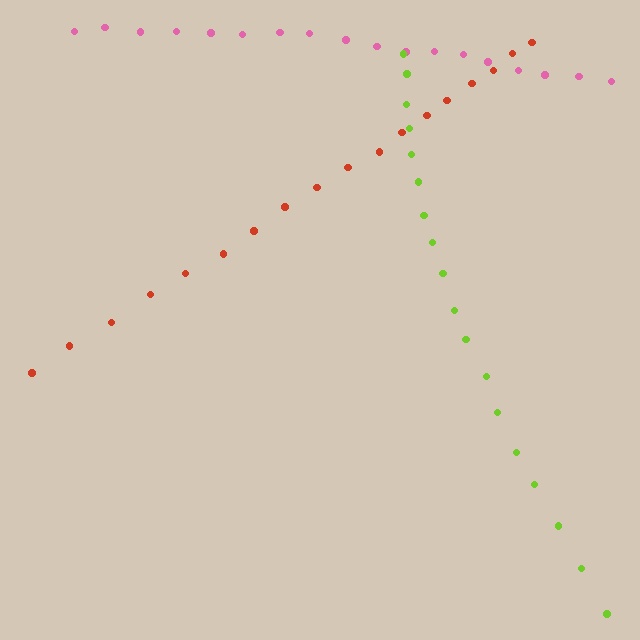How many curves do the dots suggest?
There are 3 distinct paths.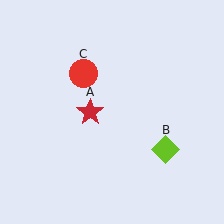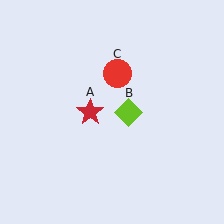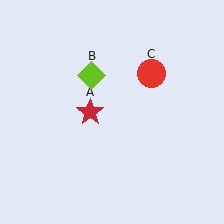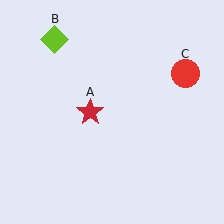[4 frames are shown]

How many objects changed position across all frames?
2 objects changed position: lime diamond (object B), red circle (object C).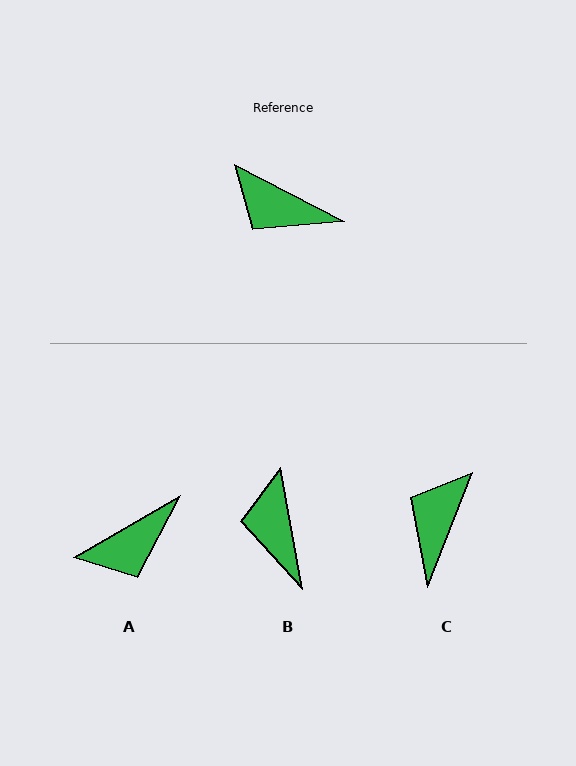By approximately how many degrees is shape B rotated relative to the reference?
Approximately 53 degrees clockwise.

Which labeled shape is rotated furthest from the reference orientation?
C, about 84 degrees away.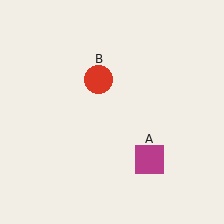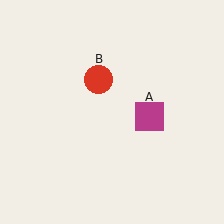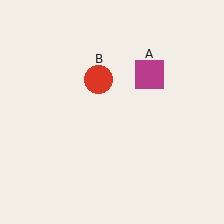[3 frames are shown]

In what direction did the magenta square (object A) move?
The magenta square (object A) moved up.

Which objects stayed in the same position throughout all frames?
Red circle (object B) remained stationary.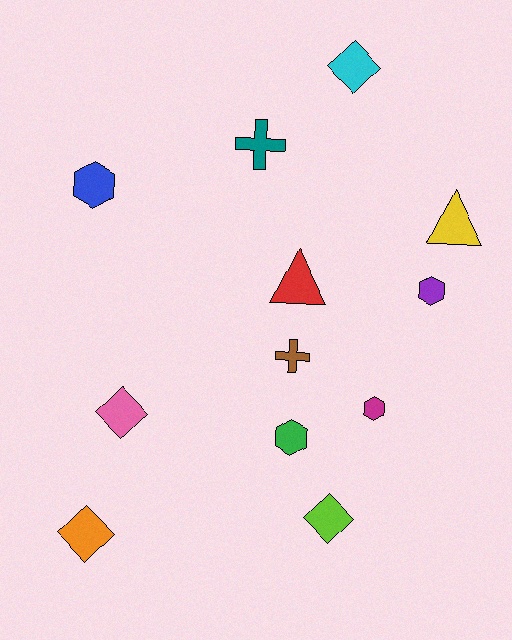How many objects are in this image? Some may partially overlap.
There are 12 objects.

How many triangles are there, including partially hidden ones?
There are 2 triangles.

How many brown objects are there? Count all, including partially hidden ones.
There is 1 brown object.